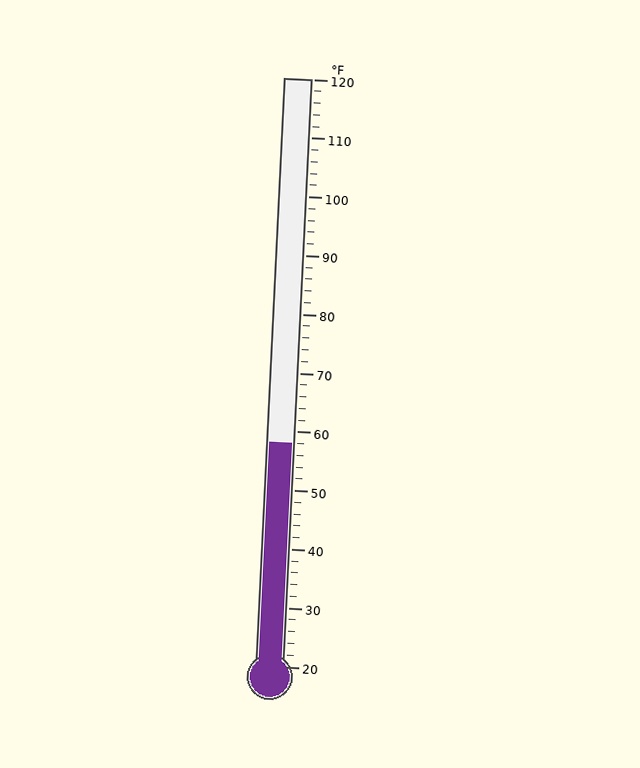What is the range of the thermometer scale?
The thermometer scale ranges from 20°F to 120°F.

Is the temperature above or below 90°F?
The temperature is below 90°F.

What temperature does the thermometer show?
The thermometer shows approximately 58°F.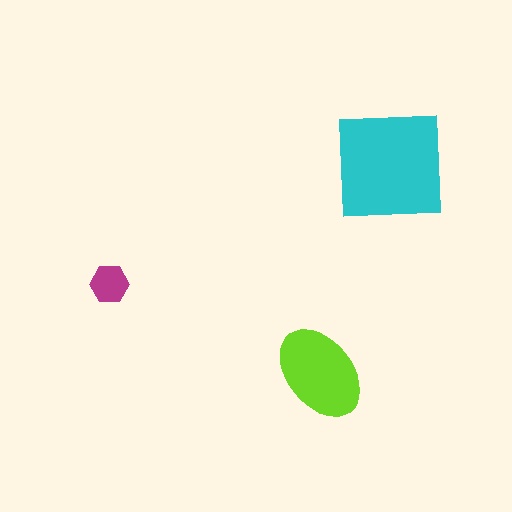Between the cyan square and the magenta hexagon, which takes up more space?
The cyan square.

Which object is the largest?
The cyan square.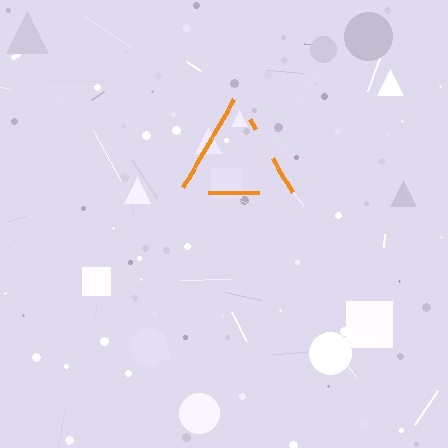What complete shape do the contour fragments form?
The contour fragments form a triangle.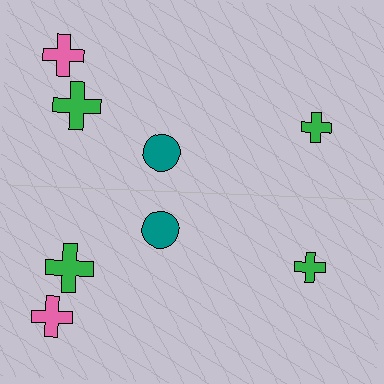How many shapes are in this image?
There are 8 shapes in this image.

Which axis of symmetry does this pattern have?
The pattern has a horizontal axis of symmetry running through the center of the image.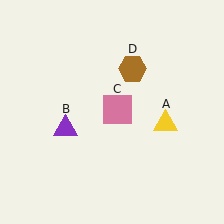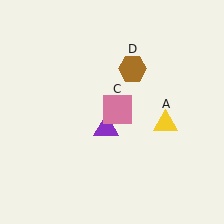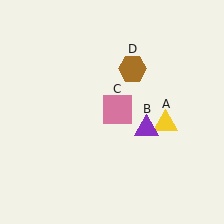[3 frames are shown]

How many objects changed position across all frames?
1 object changed position: purple triangle (object B).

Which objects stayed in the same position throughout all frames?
Yellow triangle (object A) and pink square (object C) and brown hexagon (object D) remained stationary.